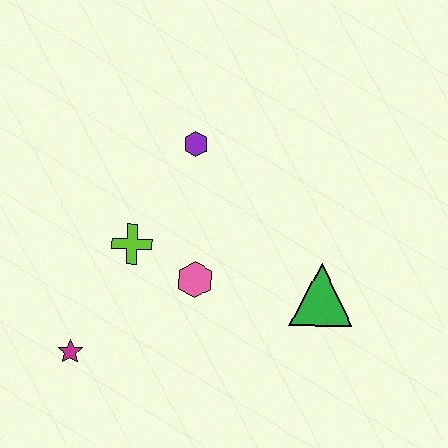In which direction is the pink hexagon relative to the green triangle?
The pink hexagon is to the left of the green triangle.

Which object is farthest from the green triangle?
The magenta star is farthest from the green triangle.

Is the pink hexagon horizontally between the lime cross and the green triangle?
Yes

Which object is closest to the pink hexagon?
The lime cross is closest to the pink hexagon.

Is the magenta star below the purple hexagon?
Yes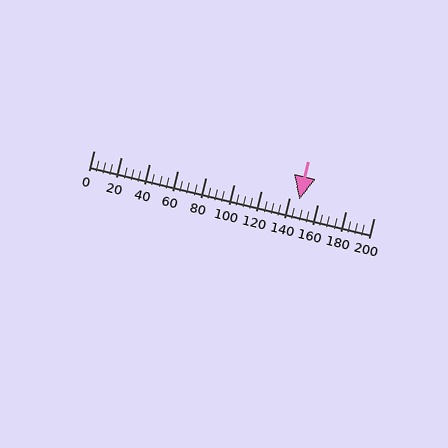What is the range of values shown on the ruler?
The ruler shows values from 0 to 200.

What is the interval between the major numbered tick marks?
The major tick marks are spaced 20 units apart.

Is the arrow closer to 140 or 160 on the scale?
The arrow is closer to 140.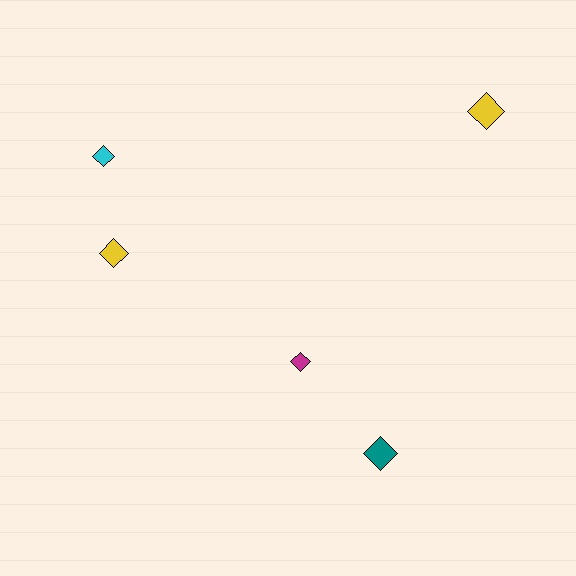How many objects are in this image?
There are 5 objects.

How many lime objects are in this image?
There are no lime objects.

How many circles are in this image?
There are no circles.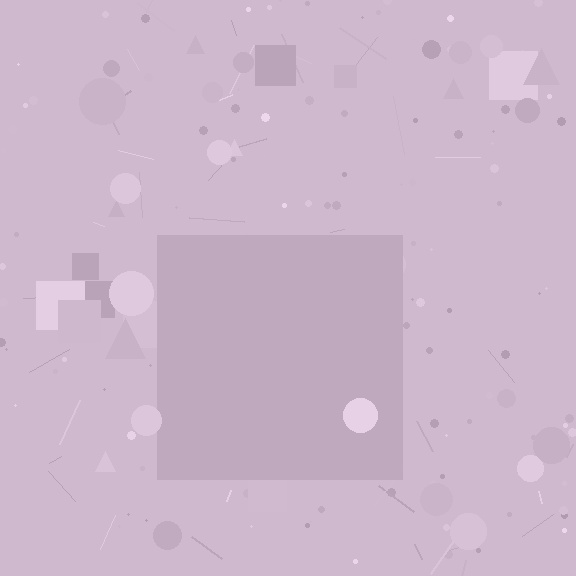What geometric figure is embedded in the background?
A square is embedded in the background.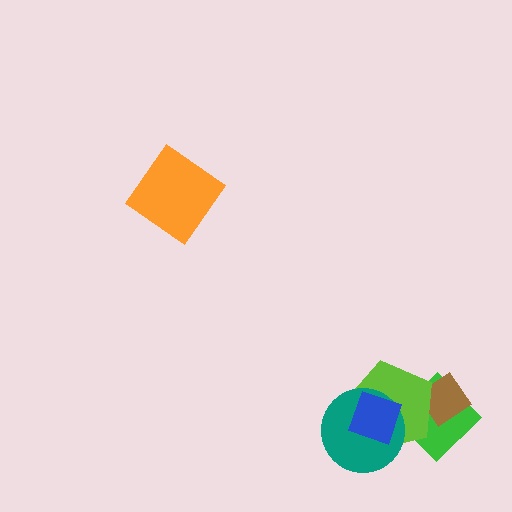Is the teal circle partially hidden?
Yes, it is partially covered by another shape.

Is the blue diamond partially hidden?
No, no other shape covers it.